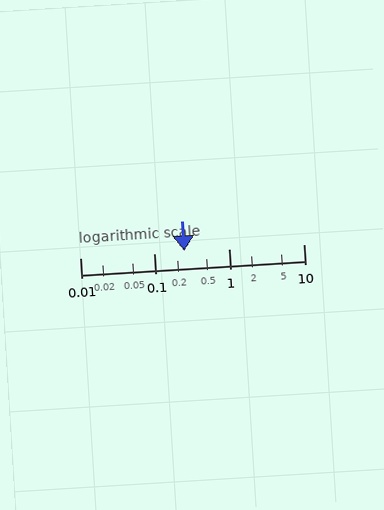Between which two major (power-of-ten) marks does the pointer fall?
The pointer is between 0.1 and 1.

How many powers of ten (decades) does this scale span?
The scale spans 3 decades, from 0.01 to 10.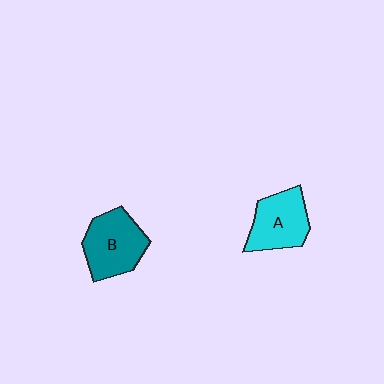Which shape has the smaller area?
Shape A (cyan).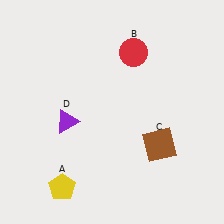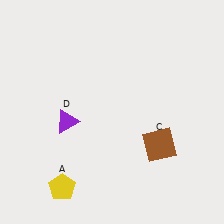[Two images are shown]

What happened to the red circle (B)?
The red circle (B) was removed in Image 2. It was in the top-right area of Image 1.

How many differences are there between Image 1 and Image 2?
There is 1 difference between the two images.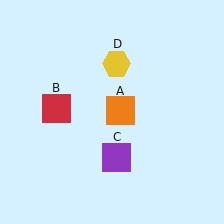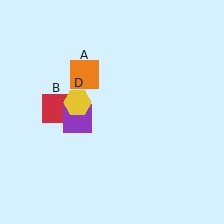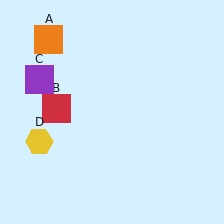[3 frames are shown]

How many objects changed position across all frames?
3 objects changed position: orange square (object A), purple square (object C), yellow hexagon (object D).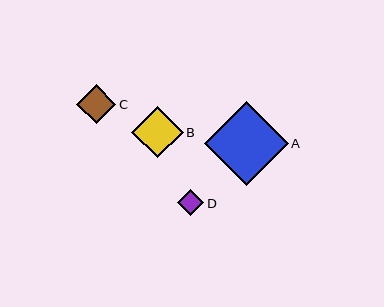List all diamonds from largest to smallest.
From largest to smallest: A, B, C, D.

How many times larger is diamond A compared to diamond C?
Diamond A is approximately 2.1 times the size of diamond C.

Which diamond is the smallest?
Diamond D is the smallest with a size of approximately 26 pixels.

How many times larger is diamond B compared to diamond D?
Diamond B is approximately 2.0 times the size of diamond D.